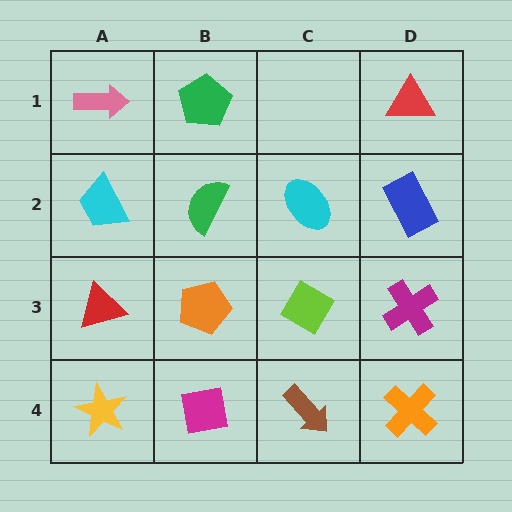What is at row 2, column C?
A cyan ellipse.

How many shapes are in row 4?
4 shapes.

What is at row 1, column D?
A red triangle.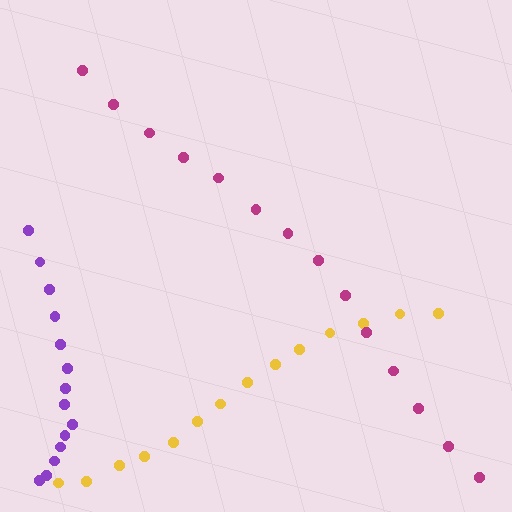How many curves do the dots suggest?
There are 3 distinct paths.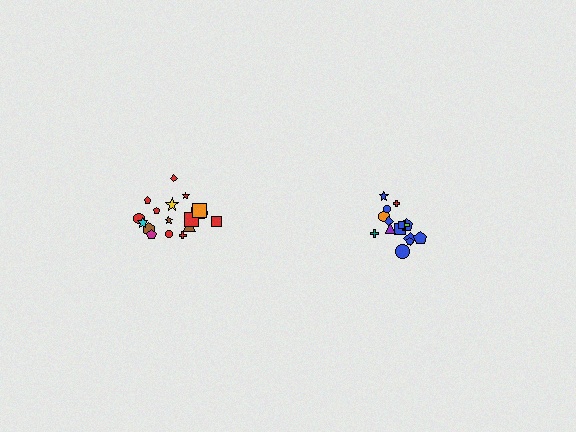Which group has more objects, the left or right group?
The left group.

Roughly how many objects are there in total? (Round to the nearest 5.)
Roughly 35 objects in total.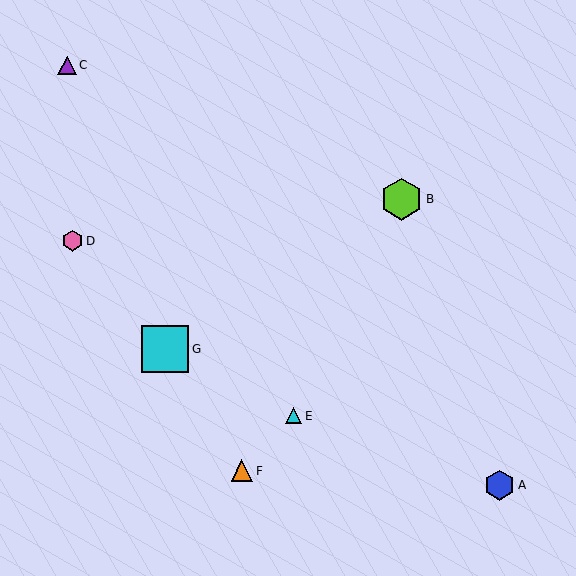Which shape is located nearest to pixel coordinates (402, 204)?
The lime hexagon (labeled B) at (401, 199) is nearest to that location.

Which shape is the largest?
The cyan square (labeled G) is the largest.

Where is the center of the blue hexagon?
The center of the blue hexagon is at (499, 485).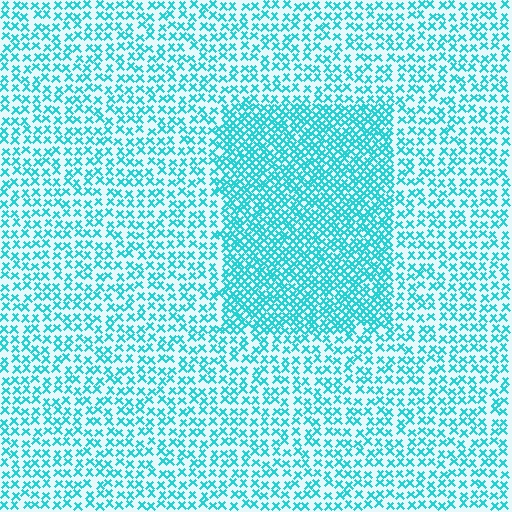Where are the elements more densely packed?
The elements are more densely packed inside the rectangle boundary.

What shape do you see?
I see a rectangle.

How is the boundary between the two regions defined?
The boundary is defined by a change in element density (approximately 2.0x ratio). All elements are the same color, size, and shape.